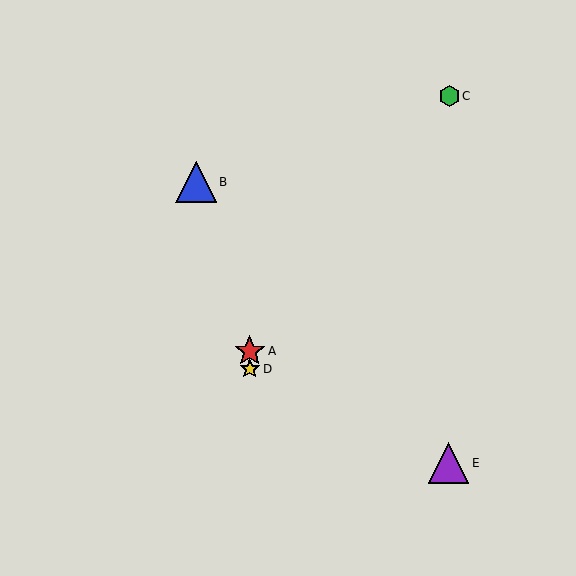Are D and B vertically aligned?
No, D is at x≈250 and B is at x≈196.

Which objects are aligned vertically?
Objects A, D are aligned vertically.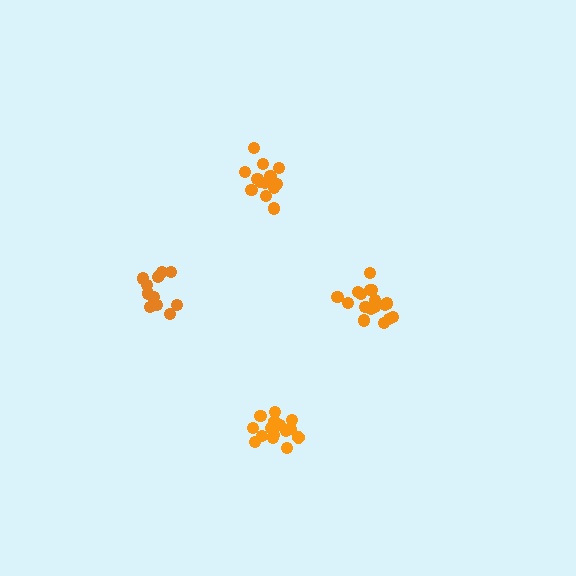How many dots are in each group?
Group 1: 12 dots, Group 2: 13 dots, Group 3: 18 dots, Group 4: 16 dots (59 total).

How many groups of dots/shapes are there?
There are 4 groups.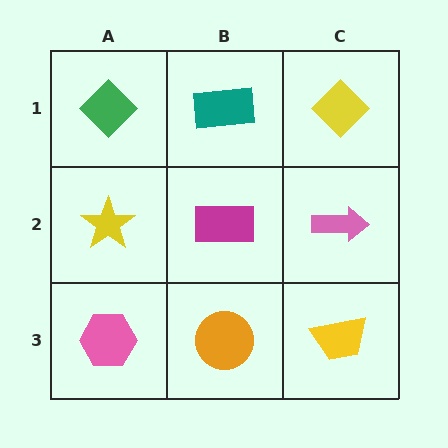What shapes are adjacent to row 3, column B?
A magenta rectangle (row 2, column B), a pink hexagon (row 3, column A), a yellow trapezoid (row 3, column C).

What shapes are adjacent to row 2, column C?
A yellow diamond (row 1, column C), a yellow trapezoid (row 3, column C), a magenta rectangle (row 2, column B).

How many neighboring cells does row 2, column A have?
3.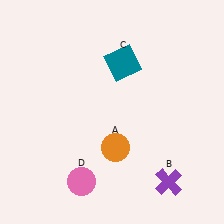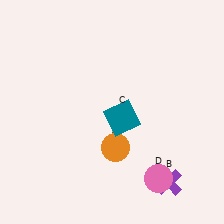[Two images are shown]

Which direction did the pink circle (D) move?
The pink circle (D) moved right.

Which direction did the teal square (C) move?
The teal square (C) moved down.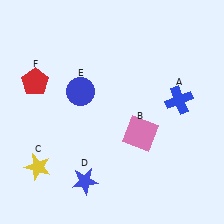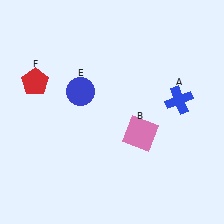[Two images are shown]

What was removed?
The blue star (D), the yellow star (C) were removed in Image 2.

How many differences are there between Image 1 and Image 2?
There are 2 differences between the two images.